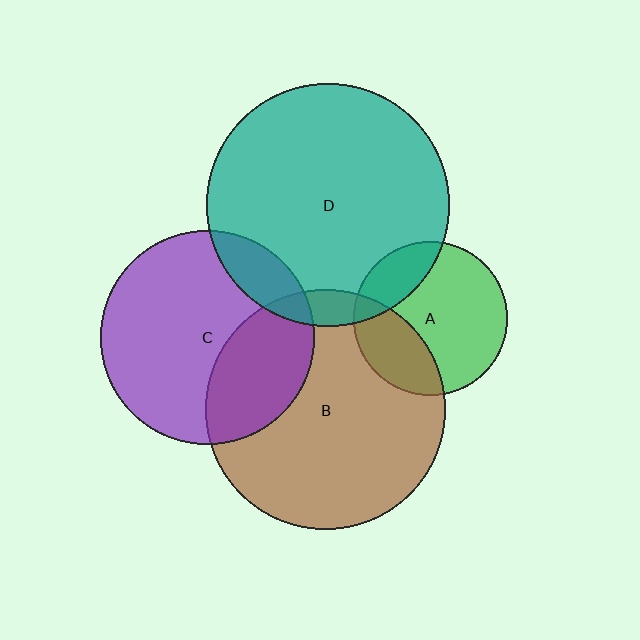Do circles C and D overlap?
Yes.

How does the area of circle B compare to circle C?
Approximately 1.2 times.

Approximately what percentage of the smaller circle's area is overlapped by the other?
Approximately 15%.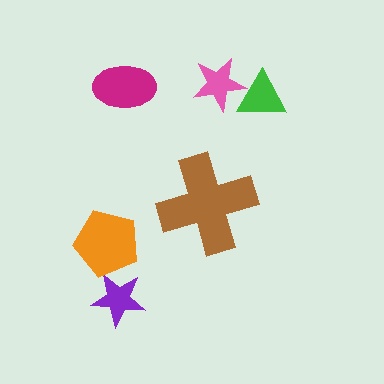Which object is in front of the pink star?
The green triangle is in front of the pink star.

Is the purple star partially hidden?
Yes, it is partially covered by another shape.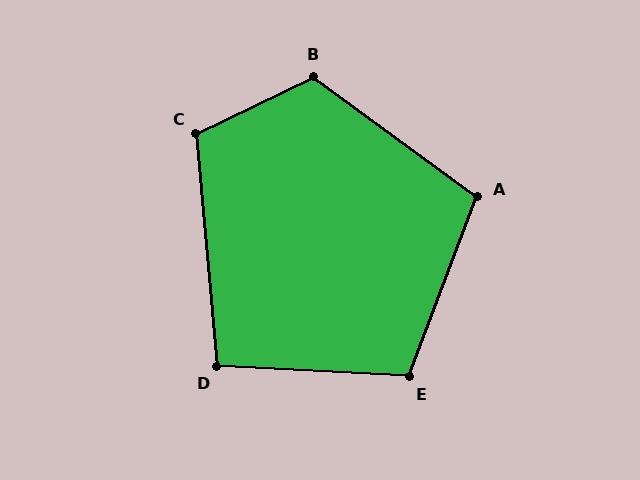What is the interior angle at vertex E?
Approximately 108 degrees (obtuse).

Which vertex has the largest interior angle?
B, at approximately 118 degrees.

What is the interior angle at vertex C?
Approximately 111 degrees (obtuse).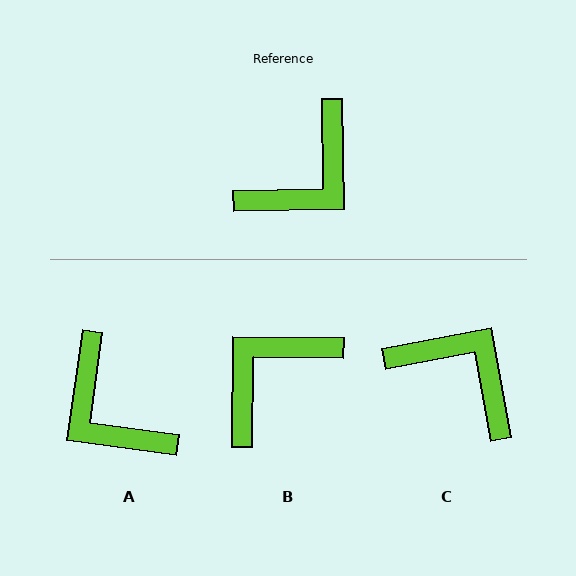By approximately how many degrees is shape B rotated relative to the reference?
Approximately 179 degrees counter-clockwise.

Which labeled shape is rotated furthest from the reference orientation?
B, about 179 degrees away.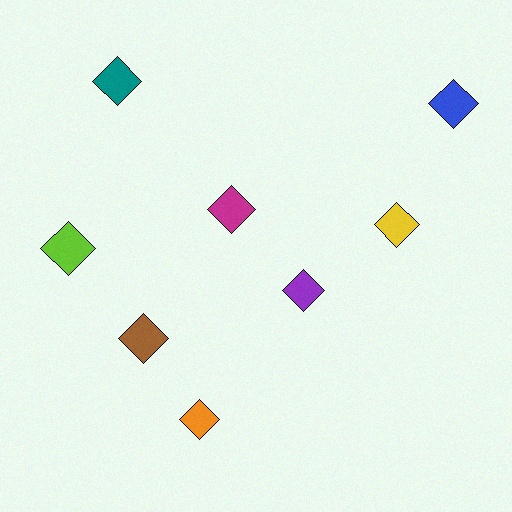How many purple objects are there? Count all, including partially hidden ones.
There is 1 purple object.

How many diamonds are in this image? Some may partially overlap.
There are 8 diamonds.